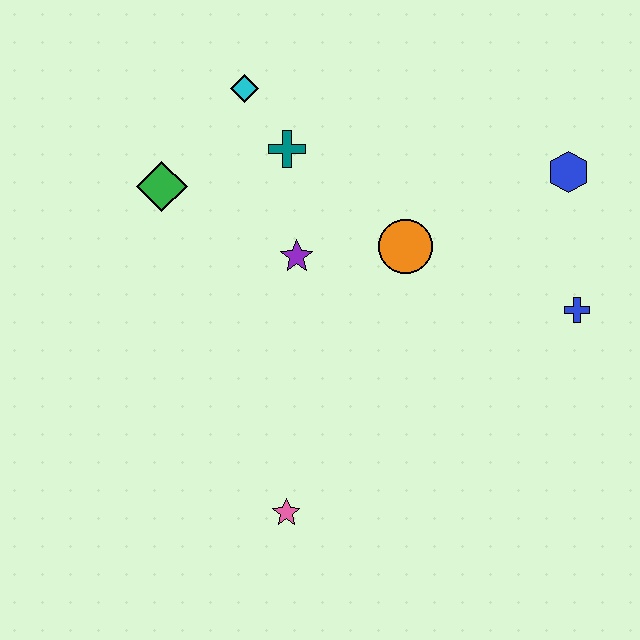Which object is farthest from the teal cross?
The pink star is farthest from the teal cross.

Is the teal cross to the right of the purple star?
No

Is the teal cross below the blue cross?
No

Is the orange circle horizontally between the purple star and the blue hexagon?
Yes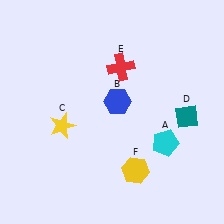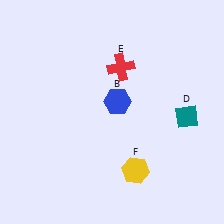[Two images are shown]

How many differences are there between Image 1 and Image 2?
There are 2 differences between the two images.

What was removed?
The yellow star (C), the cyan pentagon (A) were removed in Image 2.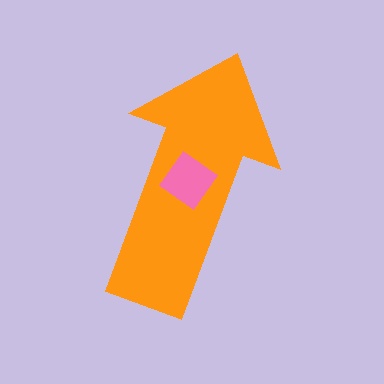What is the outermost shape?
The orange arrow.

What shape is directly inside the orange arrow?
The pink diamond.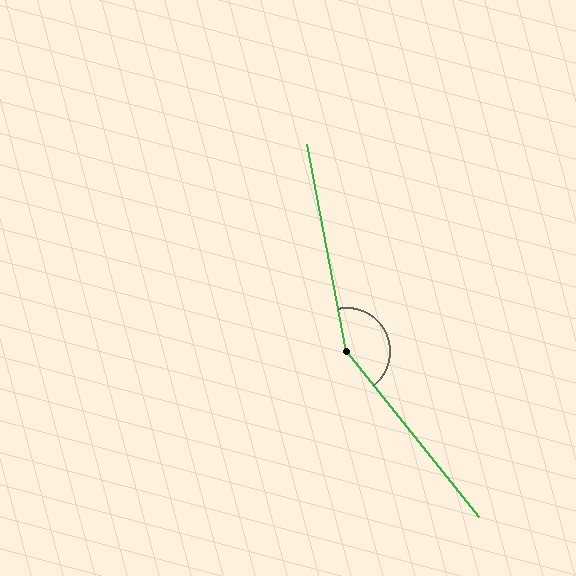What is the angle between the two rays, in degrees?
Approximately 152 degrees.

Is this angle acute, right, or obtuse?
It is obtuse.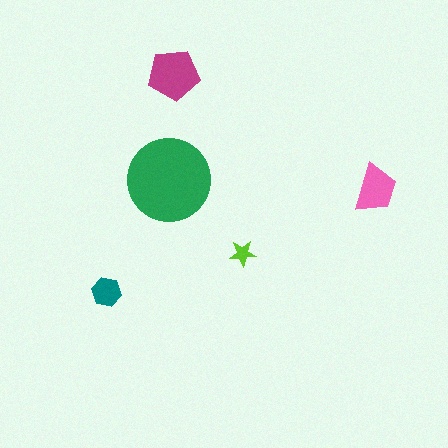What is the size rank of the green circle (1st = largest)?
1st.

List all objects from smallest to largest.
The lime star, the teal hexagon, the pink trapezoid, the magenta pentagon, the green circle.